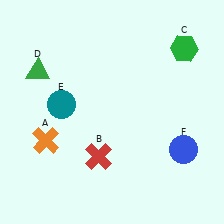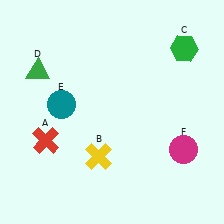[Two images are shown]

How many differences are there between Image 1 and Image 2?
There are 3 differences between the two images.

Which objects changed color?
A changed from orange to red. B changed from red to yellow. F changed from blue to magenta.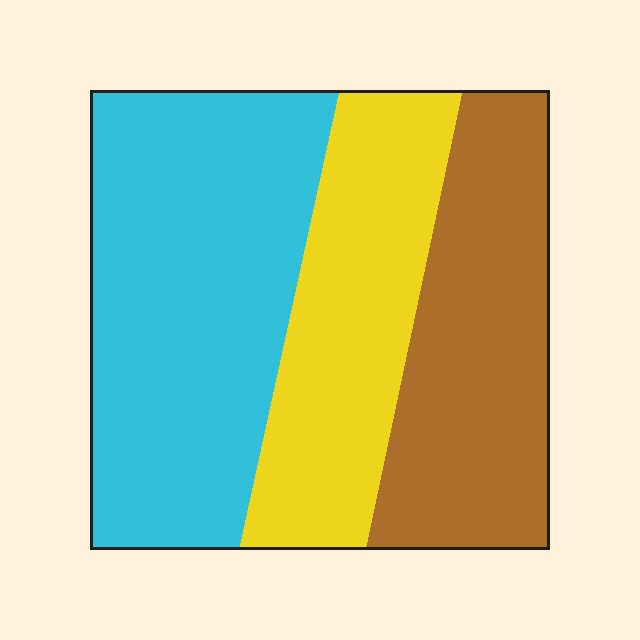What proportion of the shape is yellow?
Yellow covers around 25% of the shape.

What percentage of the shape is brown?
Brown takes up about one third (1/3) of the shape.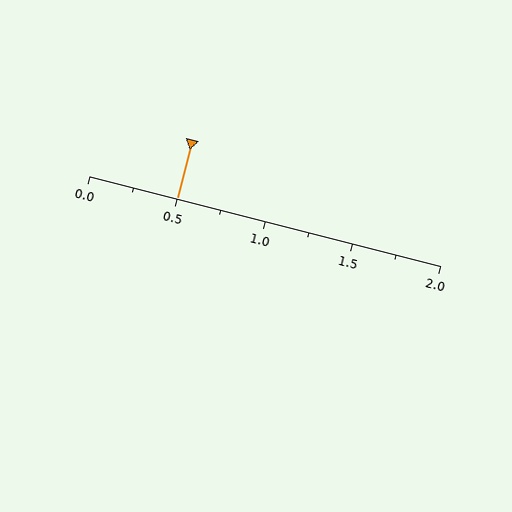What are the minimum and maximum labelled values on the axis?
The axis runs from 0.0 to 2.0.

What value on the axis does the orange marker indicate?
The marker indicates approximately 0.5.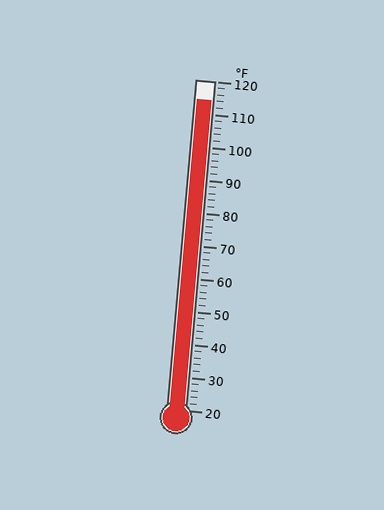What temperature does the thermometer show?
The thermometer shows approximately 114°F.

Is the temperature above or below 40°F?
The temperature is above 40°F.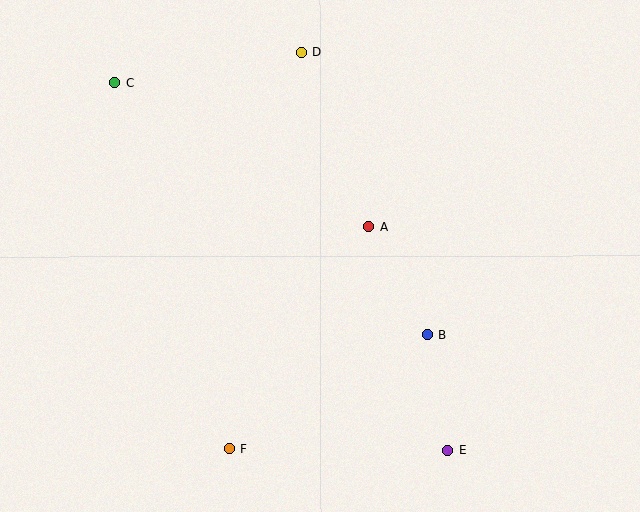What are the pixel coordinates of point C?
Point C is at (114, 83).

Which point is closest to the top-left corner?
Point C is closest to the top-left corner.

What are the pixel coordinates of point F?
Point F is at (230, 449).